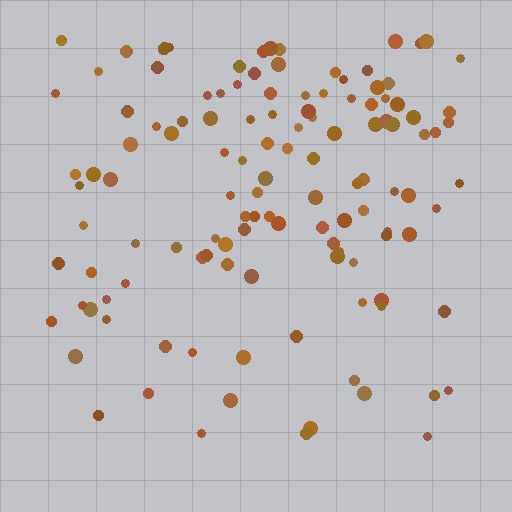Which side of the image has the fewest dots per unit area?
The bottom.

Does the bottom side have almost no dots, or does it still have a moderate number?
Still a moderate number, just noticeably fewer than the top.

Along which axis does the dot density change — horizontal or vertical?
Vertical.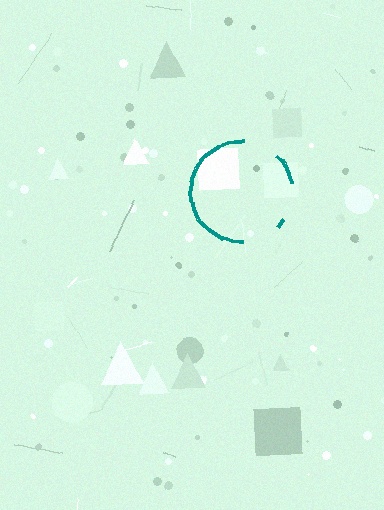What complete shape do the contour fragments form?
The contour fragments form a circle.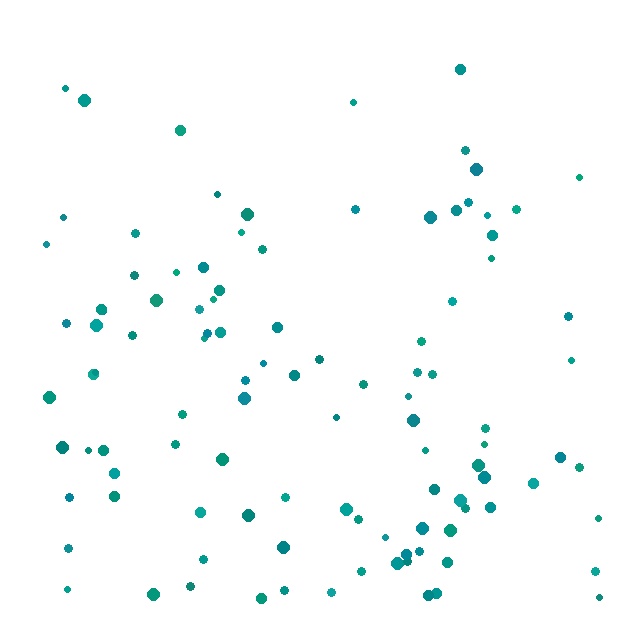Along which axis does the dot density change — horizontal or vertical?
Vertical.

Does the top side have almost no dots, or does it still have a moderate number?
Still a moderate number, just noticeably fewer than the bottom.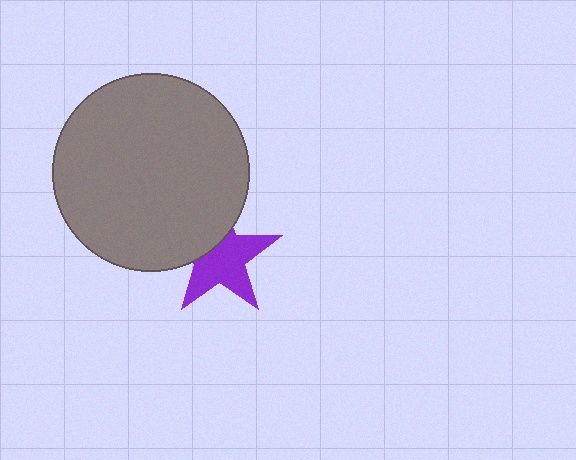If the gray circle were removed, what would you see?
You would see the complete purple star.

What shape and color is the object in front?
The object in front is a gray circle.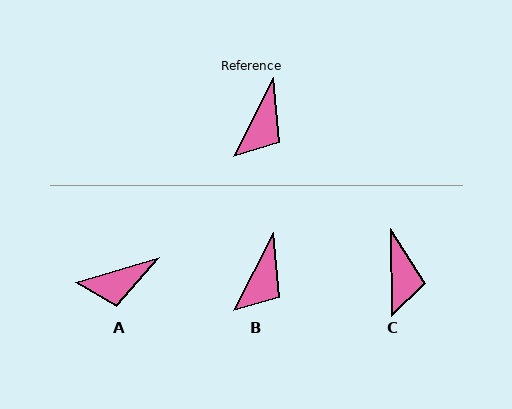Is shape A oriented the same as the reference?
No, it is off by about 47 degrees.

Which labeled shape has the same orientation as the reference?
B.